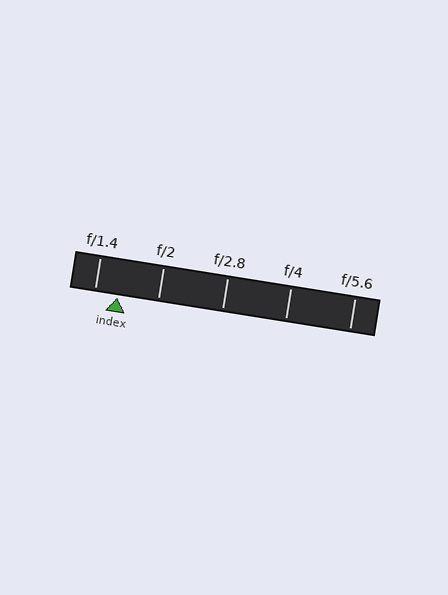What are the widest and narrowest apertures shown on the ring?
The widest aperture shown is f/1.4 and the narrowest is f/5.6.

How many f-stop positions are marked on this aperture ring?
There are 5 f-stop positions marked.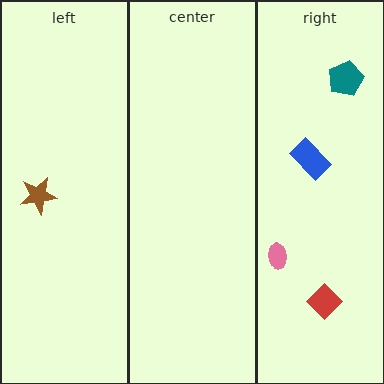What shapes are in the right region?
The blue rectangle, the teal pentagon, the pink ellipse, the red diamond.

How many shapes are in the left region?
1.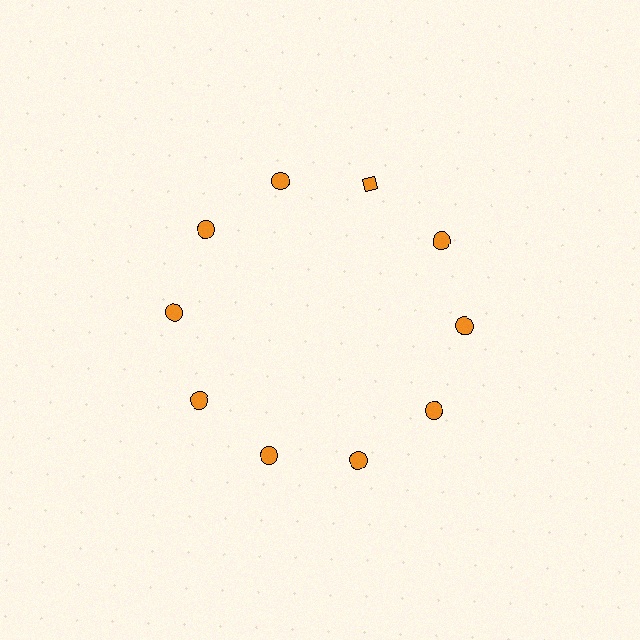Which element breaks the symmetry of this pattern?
The orange diamond at roughly the 1 o'clock position breaks the symmetry. All other shapes are orange circles.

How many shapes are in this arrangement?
There are 10 shapes arranged in a ring pattern.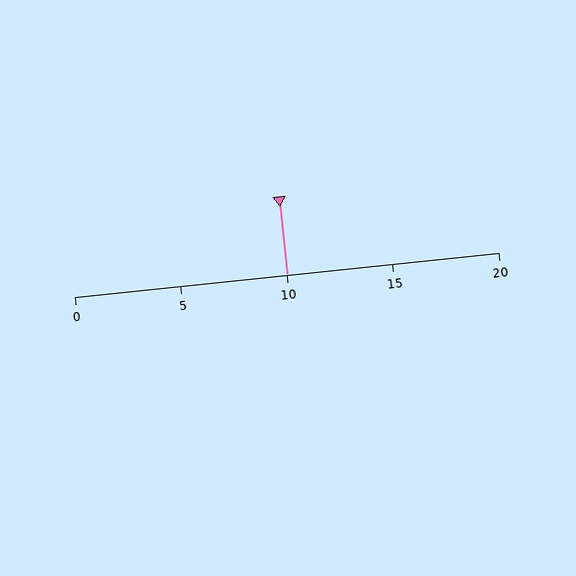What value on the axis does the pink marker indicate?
The marker indicates approximately 10.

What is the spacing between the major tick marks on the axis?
The major ticks are spaced 5 apart.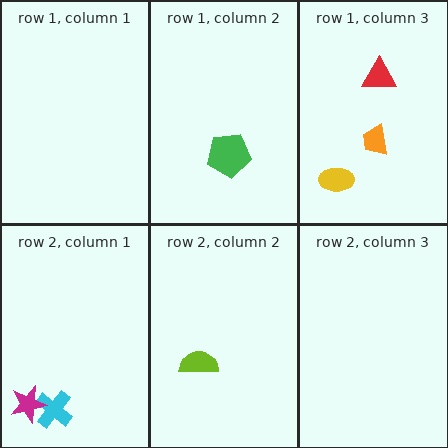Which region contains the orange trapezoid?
The row 1, column 3 region.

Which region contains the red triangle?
The row 1, column 3 region.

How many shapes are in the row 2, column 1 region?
2.